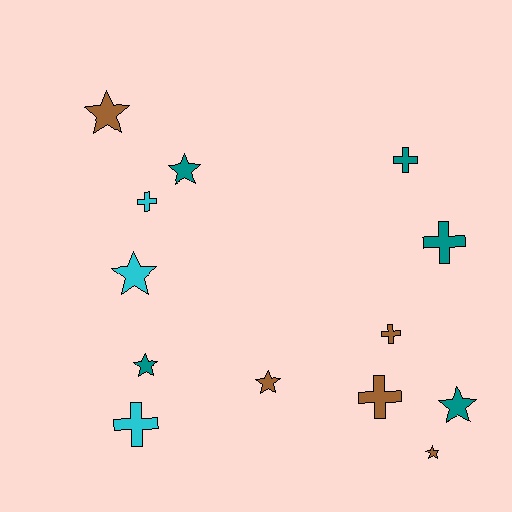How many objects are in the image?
There are 13 objects.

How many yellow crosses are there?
There are no yellow crosses.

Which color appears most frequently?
Brown, with 5 objects.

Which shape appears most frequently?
Star, with 7 objects.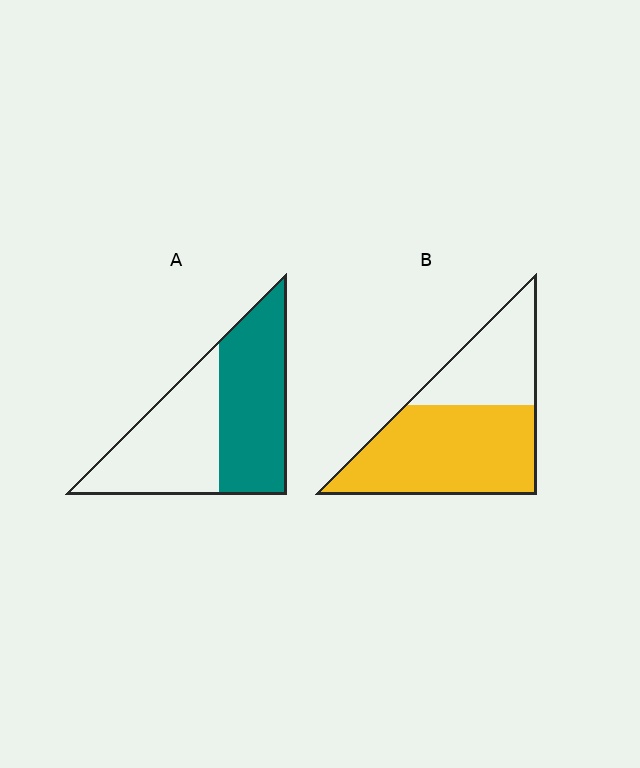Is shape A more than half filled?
Roughly half.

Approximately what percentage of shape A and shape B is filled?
A is approximately 50% and B is approximately 65%.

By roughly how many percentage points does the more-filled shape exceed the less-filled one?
By roughly 15 percentage points (B over A).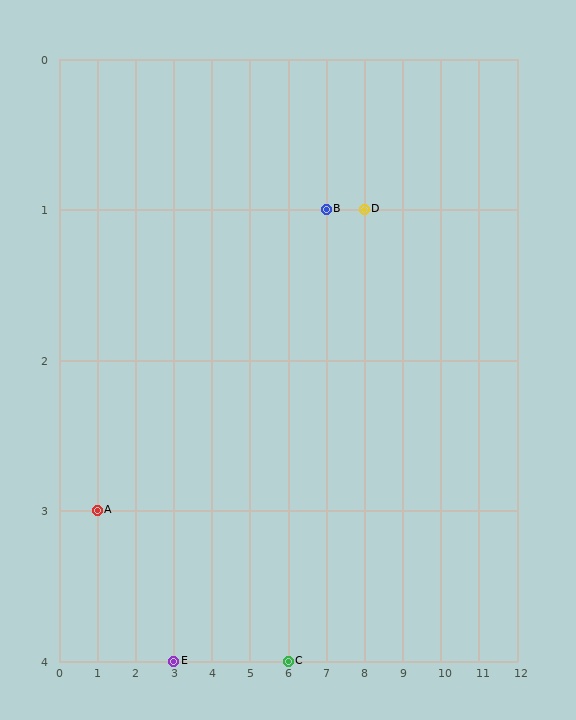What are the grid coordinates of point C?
Point C is at grid coordinates (6, 4).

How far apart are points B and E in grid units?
Points B and E are 4 columns and 3 rows apart (about 5.0 grid units diagonally).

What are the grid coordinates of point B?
Point B is at grid coordinates (7, 1).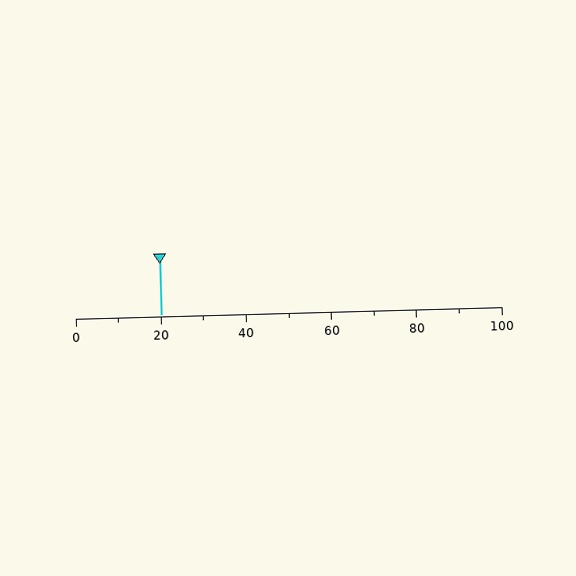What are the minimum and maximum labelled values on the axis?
The axis runs from 0 to 100.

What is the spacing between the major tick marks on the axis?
The major ticks are spaced 20 apart.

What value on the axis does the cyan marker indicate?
The marker indicates approximately 20.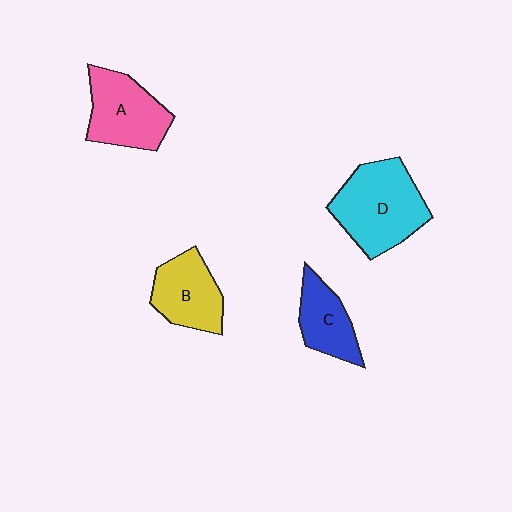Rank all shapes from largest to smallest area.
From largest to smallest: D (cyan), A (pink), B (yellow), C (blue).